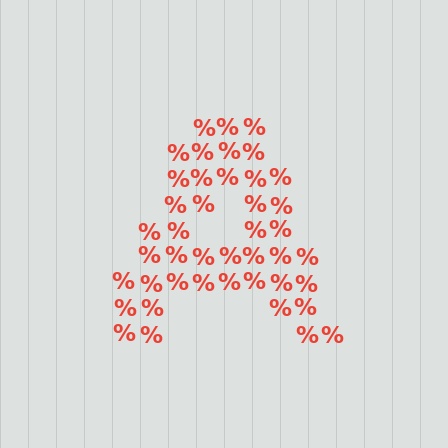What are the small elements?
The small elements are percent signs.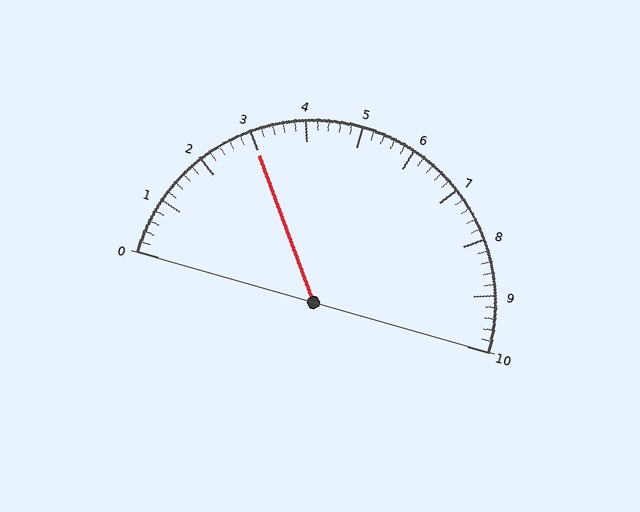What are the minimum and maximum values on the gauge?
The gauge ranges from 0 to 10.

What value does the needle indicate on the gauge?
The needle indicates approximately 3.0.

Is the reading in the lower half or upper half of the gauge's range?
The reading is in the lower half of the range (0 to 10).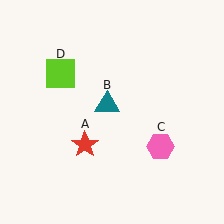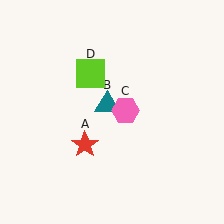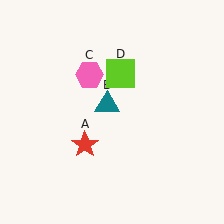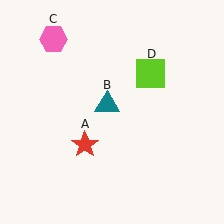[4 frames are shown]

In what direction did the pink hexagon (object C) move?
The pink hexagon (object C) moved up and to the left.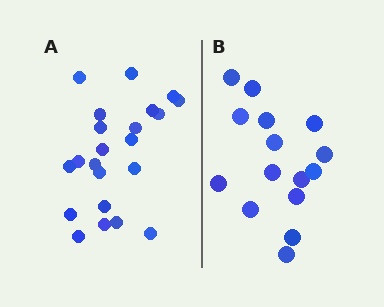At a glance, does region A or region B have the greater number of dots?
Region A (the left region) has more dots.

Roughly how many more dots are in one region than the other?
Region A has roughly 8 or so more dots than region B.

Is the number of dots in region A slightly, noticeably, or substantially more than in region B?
Region A has substantially more. The ratio is roughly 1.5 to 1.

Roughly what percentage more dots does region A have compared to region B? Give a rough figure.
About 45% more.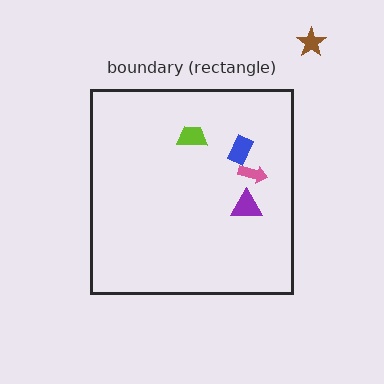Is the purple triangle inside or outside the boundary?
Inside.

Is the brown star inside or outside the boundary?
Outside.